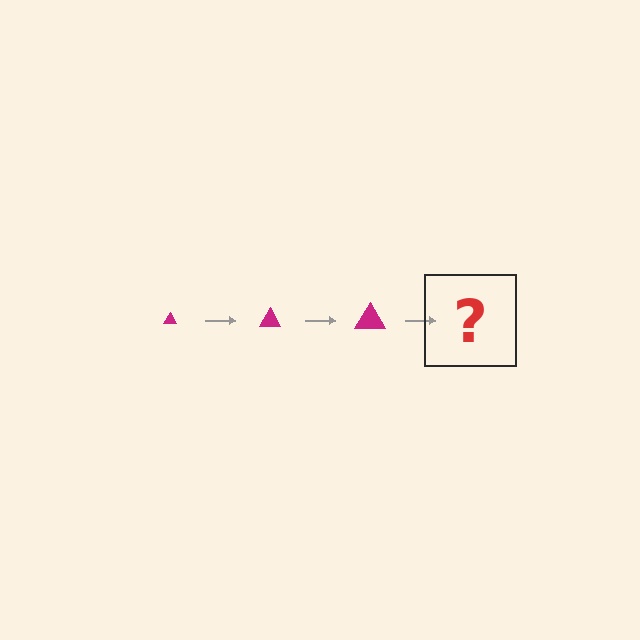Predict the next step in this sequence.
The next step is a magenta triangle, larger than the previous one.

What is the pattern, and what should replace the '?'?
The pattern is that the triangle gets progressively larger each step. The '?' should be a magenta triangle, larger than the previous one.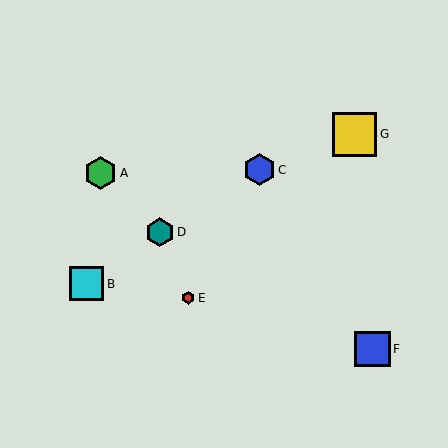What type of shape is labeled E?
Shape E is a red hexagon.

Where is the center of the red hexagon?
The center of the red hexagon is at (188, 298).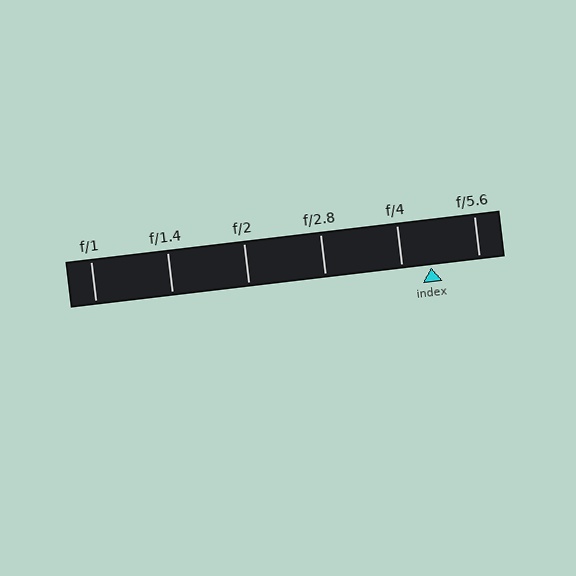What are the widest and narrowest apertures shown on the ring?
The widest aperture shown is f/1 and the narrowest is f/5.6.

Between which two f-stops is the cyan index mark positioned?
The index mark is between f/4 and f/5.6.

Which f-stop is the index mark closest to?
The index mark is closest to f/4.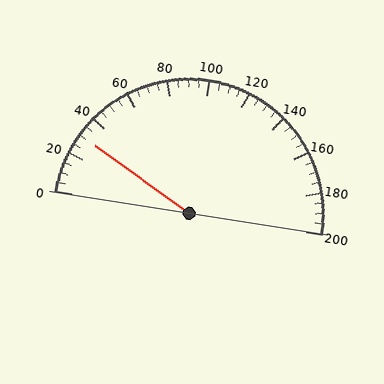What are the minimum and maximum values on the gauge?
The gauge ranges from 0 to 200.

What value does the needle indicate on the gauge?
The needle indicates approximately 30.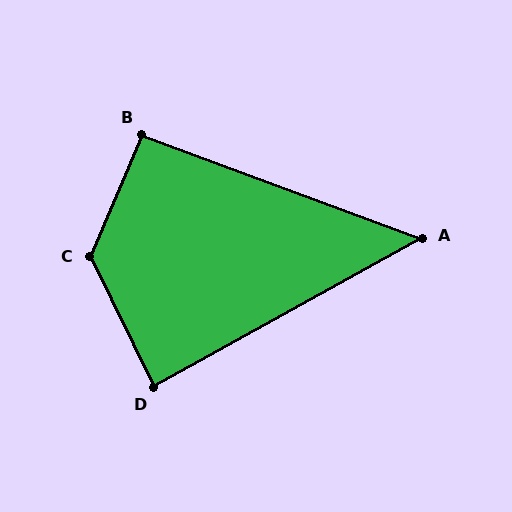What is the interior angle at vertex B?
Approximately 93 degrees (approximately right).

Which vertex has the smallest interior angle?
A, at approximately 49 degrees.